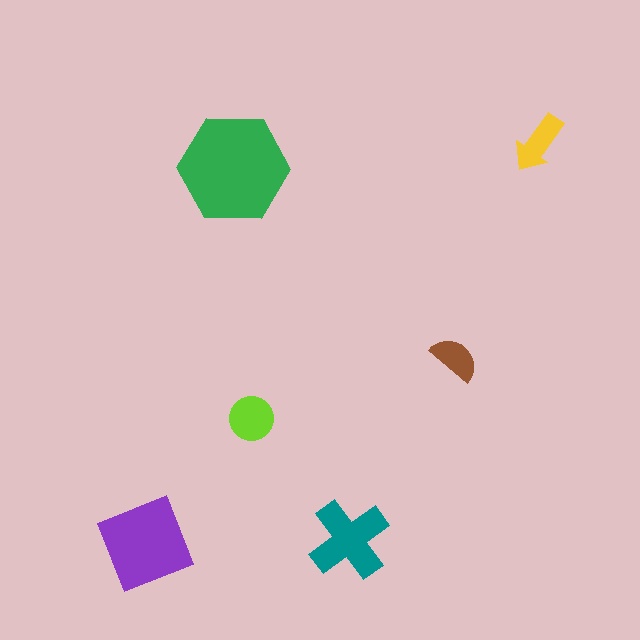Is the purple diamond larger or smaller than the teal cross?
Larger.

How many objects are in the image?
There are 6 objects in the image.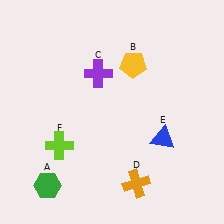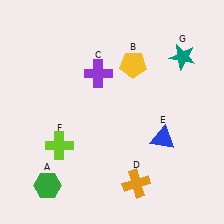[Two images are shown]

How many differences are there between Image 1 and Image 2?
There is 1 difference between the two images.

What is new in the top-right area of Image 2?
A teal star (G) was added in the top-right area of Image 2.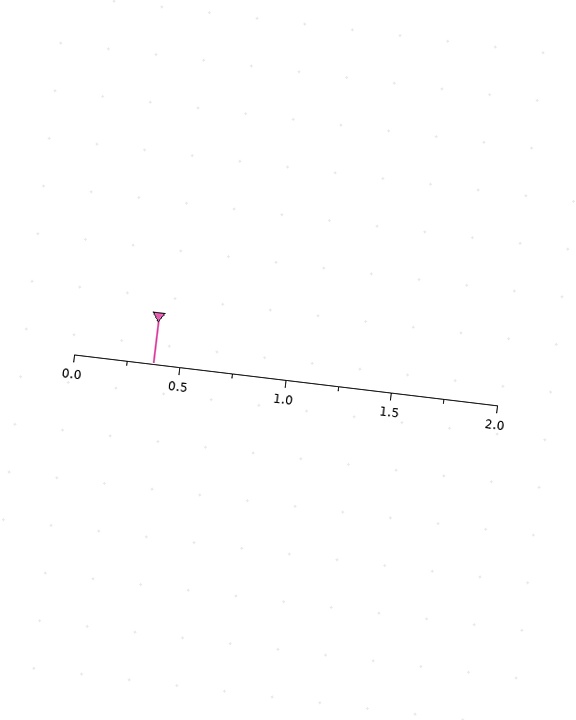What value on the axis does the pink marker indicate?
The marker indicates approximately 0.38.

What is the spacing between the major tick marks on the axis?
The major ticks are spaced 0.5 apart.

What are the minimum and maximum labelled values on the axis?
The axis runs from 0.0 to 2.0.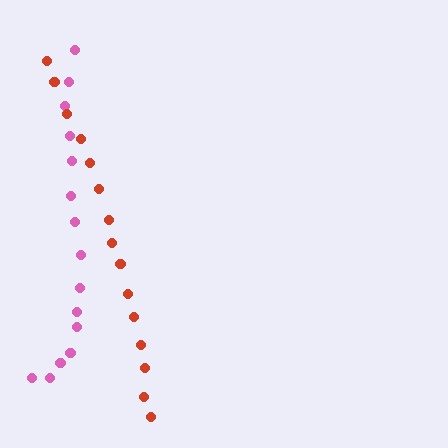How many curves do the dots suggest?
There are 2 distinct paths.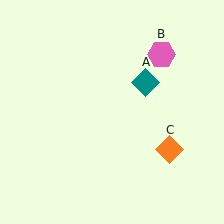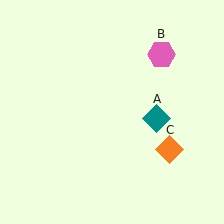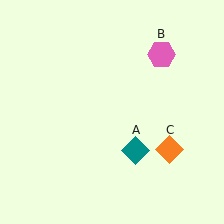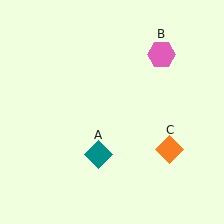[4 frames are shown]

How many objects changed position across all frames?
1 object changed position: teal diamond (object A).